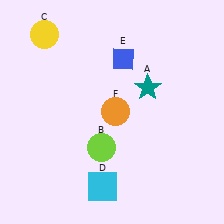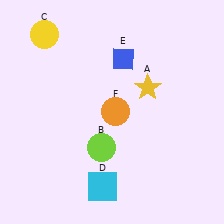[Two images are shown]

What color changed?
The star (A) changed from teal in Image 1 to yellow in Image 2.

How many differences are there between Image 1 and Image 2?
There is 1 difference between the two images.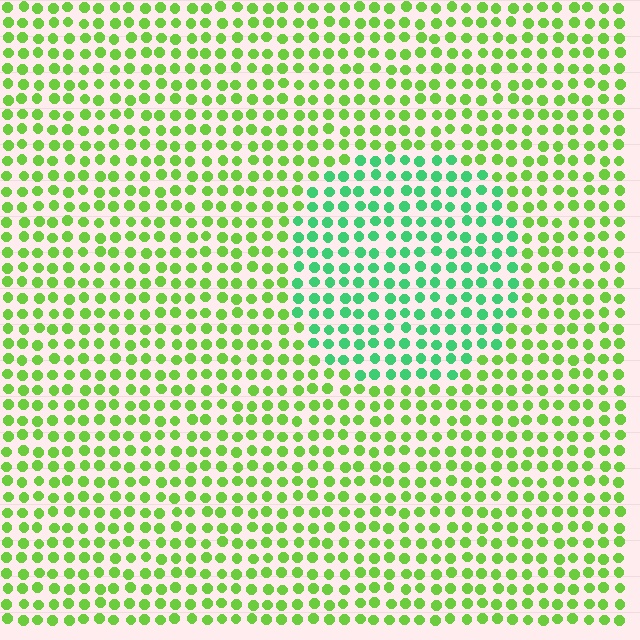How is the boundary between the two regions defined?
The boundary is defined purely by a slight shift in hue (about 42 degrees). Spacing, size, and orientation are identical on both sides.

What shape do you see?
I see a circle.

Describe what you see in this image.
The image is filled with small lime elements in a uniform arrangement. A circle-shaped region is visible where the elements are tinted to a slightly different hue, forming a subtle color boundary.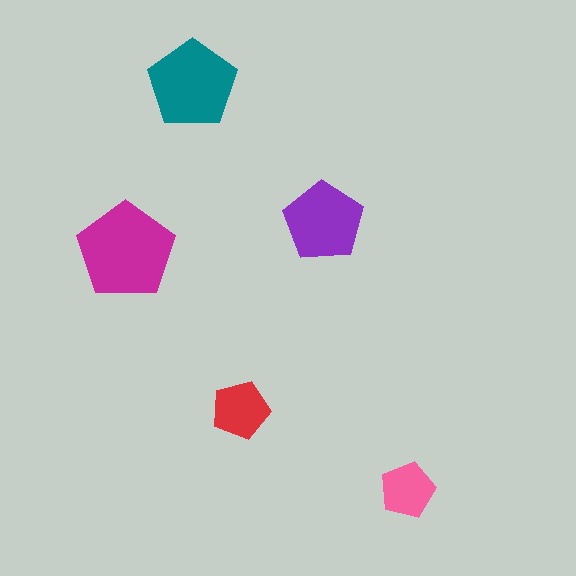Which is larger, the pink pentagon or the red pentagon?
The red one.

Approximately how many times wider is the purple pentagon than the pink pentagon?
About 1.5 times wider.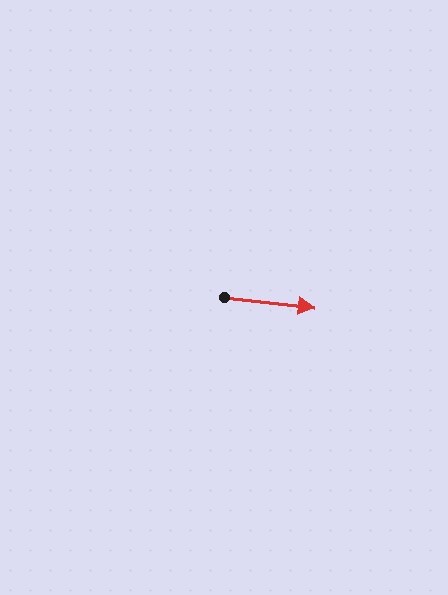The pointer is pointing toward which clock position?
Roughly 3 o'clock.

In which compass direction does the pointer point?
East.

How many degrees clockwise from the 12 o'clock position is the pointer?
Approximately 96 degrees.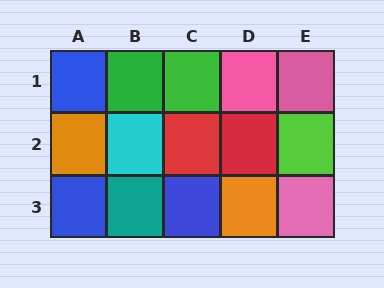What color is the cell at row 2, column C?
Red.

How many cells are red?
2 cells are red.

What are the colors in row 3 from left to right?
Blue, teal, blue, orange, pink.